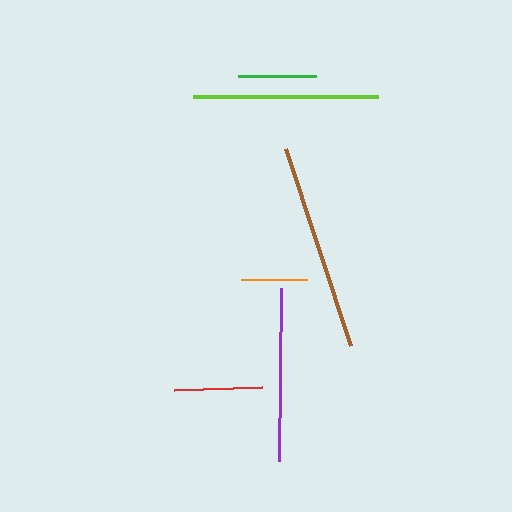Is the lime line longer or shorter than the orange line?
The lime line is longer than the orange line.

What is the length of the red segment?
The red segment is approximately 88 pixels long.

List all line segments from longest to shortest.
From longest to shortest: brown, lime, purple, red, green, orange.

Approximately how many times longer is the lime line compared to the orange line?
The lime line is approximately 2.8 times the length of the orange line.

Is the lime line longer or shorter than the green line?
The lime line is longer than the green line.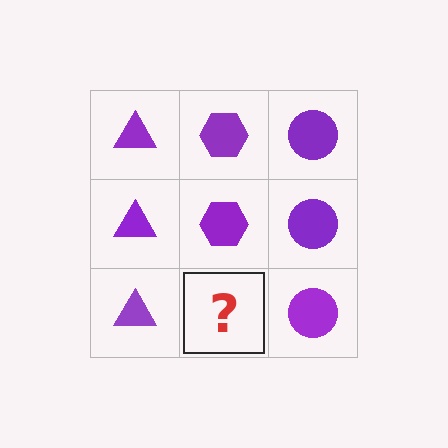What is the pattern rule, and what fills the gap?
The rule is that each column has a consistent shape. The gap should be filled with a purple hexagon.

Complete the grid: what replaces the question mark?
The question mark should be replaced with a purple hexagon.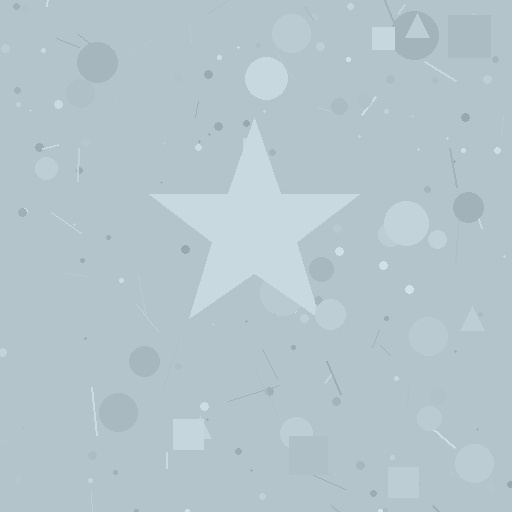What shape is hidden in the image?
A star is hidden in the image.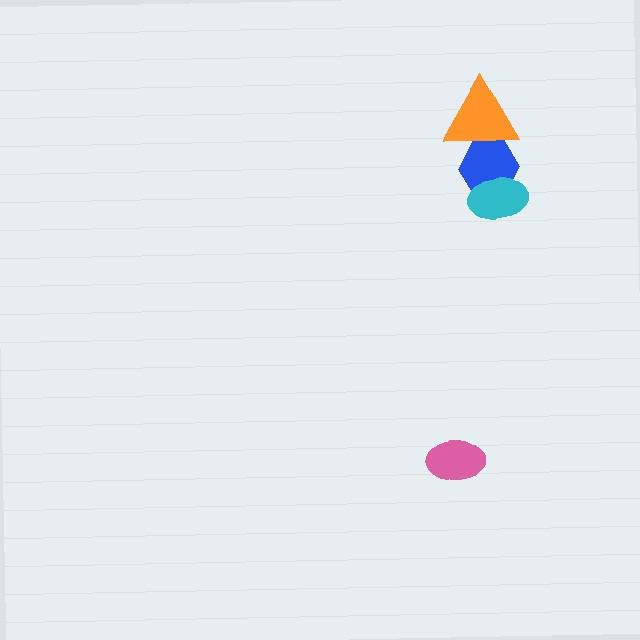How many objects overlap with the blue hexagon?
2 objects overlap with the blue hexagon.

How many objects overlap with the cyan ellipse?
1 object overlaps with the cyan ellipse.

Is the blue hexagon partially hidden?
Yes, it is partially covered by another shape.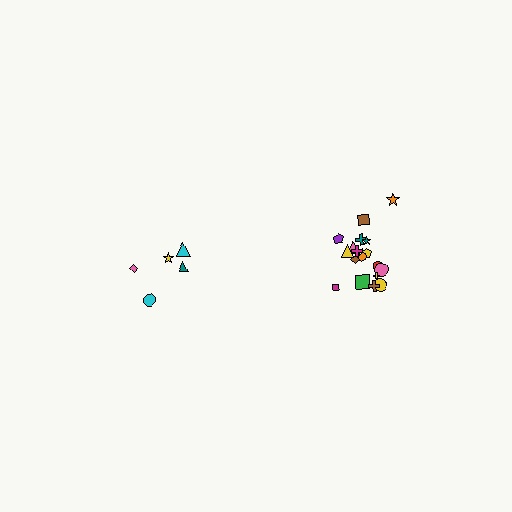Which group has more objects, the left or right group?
The right group.